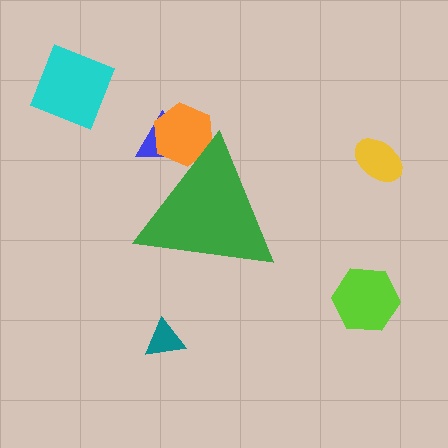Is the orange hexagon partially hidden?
Yes, the orange hexagon is partially hidden behind the green triangle.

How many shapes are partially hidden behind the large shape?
2 shapes are partially hidden.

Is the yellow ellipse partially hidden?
No, the yellow ellipse is fully visible.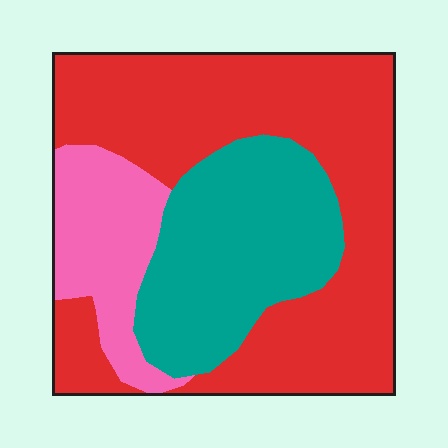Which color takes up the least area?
Pink, at roughly 15%.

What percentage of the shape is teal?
Teal covers roughly 30% of the shape.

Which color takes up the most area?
Red, at roughly 55%.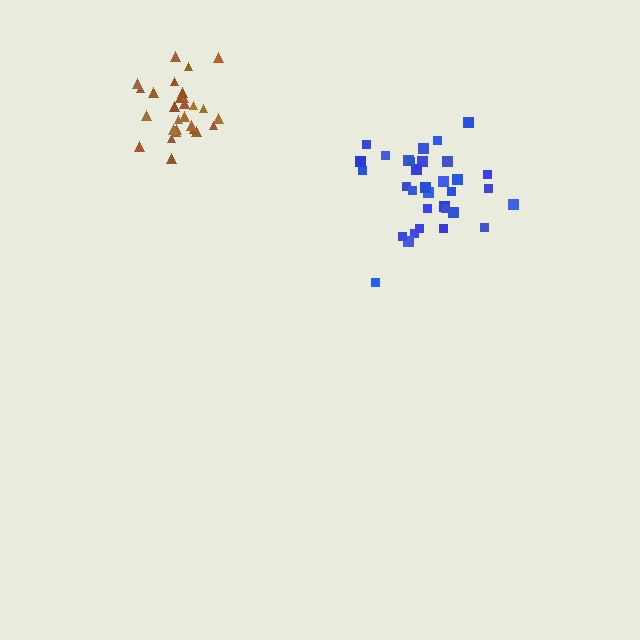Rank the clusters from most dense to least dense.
brown, blue.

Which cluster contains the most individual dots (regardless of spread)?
Blue (33).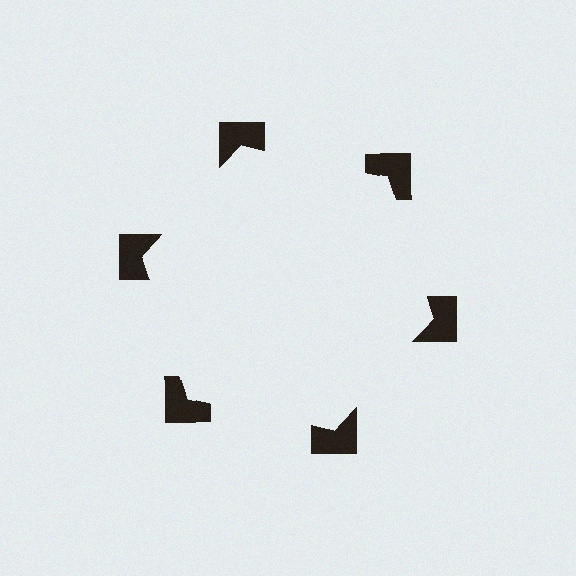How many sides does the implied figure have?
6 sides.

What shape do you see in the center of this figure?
An illusory hexagon — its edges are inferred from the aligned wedge cuts in the notched squares, not physically drawn.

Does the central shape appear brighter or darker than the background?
It typically appears slightly brighter than the background, even though no actual brightness change is drawn.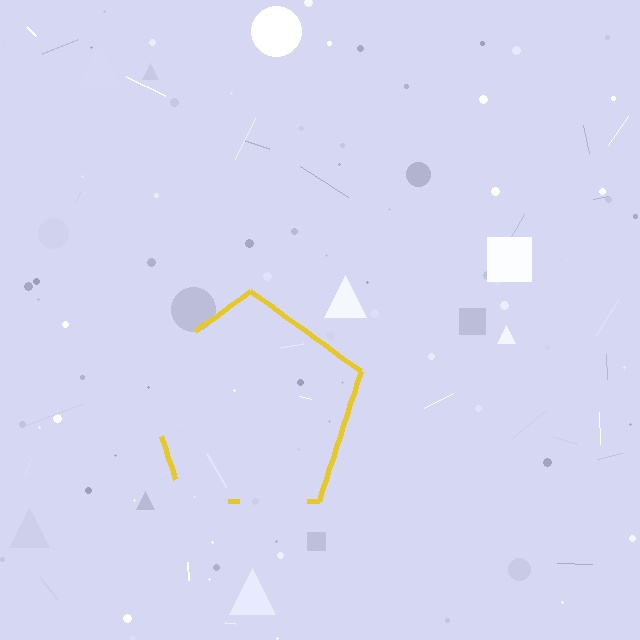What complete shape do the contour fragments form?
The contour fragments form a pentagon.